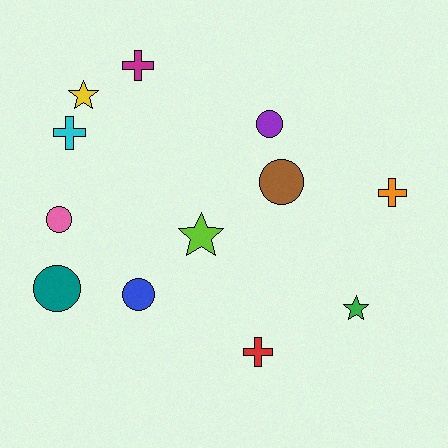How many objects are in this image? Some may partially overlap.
There are 12 objects.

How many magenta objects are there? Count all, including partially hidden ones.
There is 1 magenta object.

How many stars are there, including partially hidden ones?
There are 3 stars.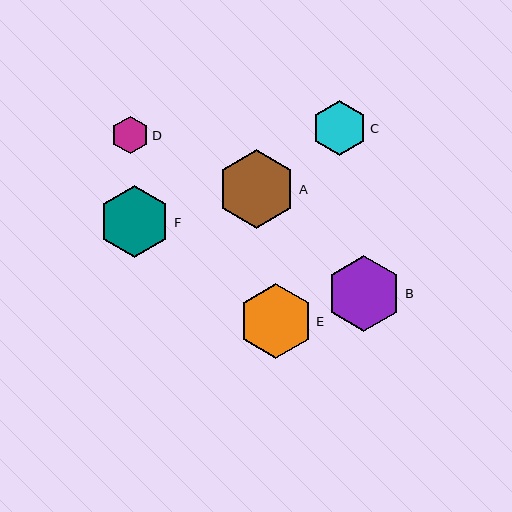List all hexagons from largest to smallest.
From largest to smallest: A, B, E, F, C, D.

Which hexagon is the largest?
Hexagon A is the largest with a size of approximately 79 pixels.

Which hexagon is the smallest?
Hexagon D is the smallest with a size of approximately 37 pixels.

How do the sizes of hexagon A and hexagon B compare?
Hexagon A and hexagon B are approximately the same size.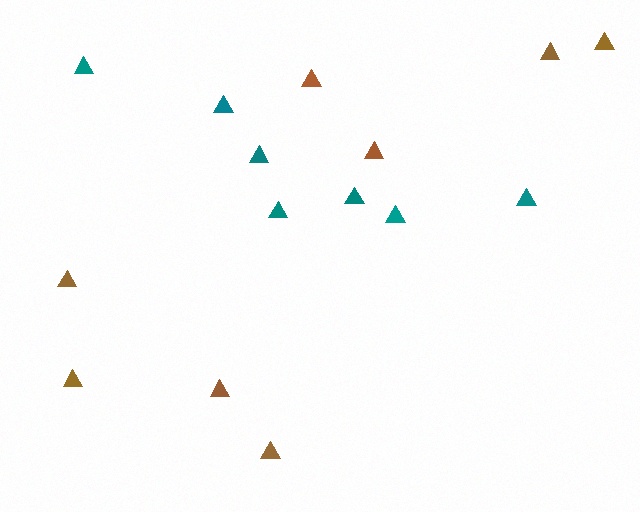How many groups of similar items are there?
There are 2 groups: one group of brown triangles (8) and one group of teal triangles (7).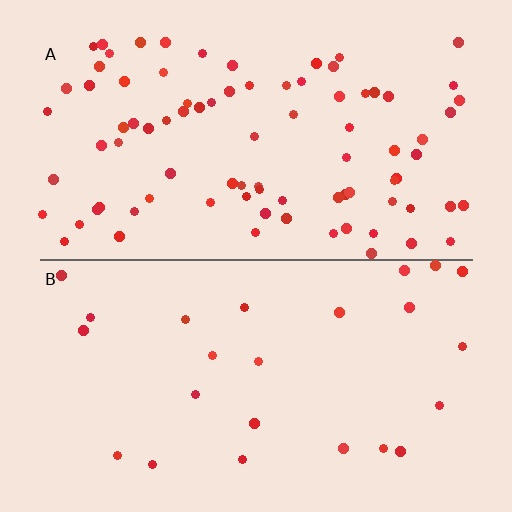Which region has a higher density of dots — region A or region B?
A (the top).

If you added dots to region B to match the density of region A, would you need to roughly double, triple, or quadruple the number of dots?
Approximately quadruple.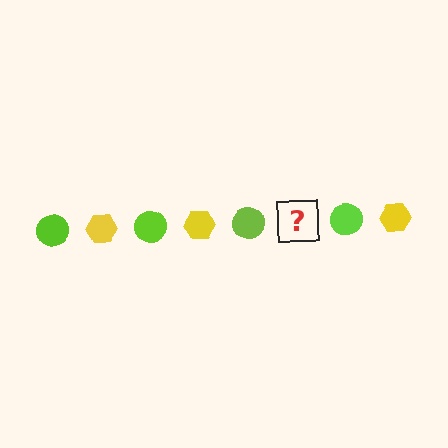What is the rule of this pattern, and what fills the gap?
The rule is that the pattern alternates between lime circle and yellow hexagon. The gap should be filled with a yellow hexagon.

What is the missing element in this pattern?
The missing element is a yellow hexagon.